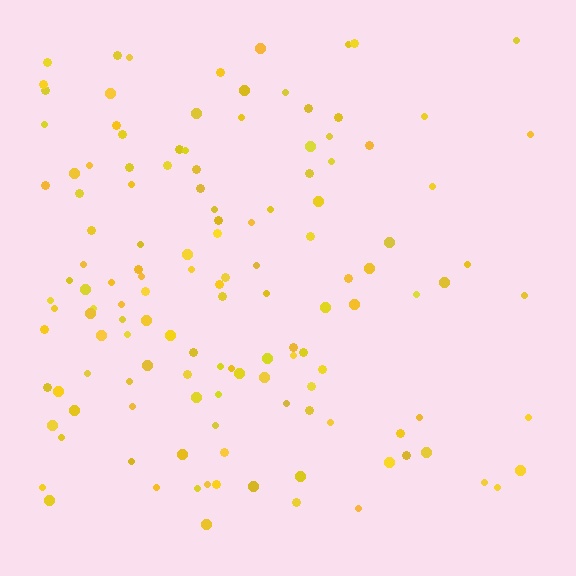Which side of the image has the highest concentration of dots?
The left.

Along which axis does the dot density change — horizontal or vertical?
Horizontal.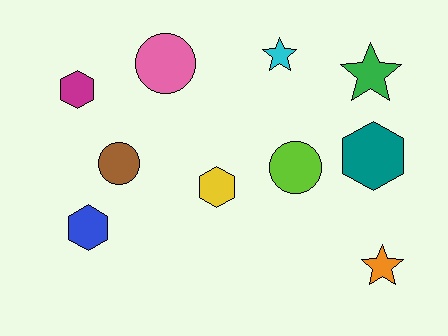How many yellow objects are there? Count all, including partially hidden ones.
There is 1 yellow object.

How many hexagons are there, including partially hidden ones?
There are 4 hexagons.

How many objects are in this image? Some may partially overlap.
There are 10 objects.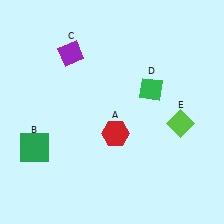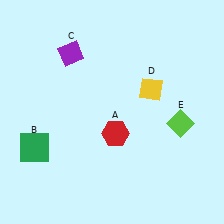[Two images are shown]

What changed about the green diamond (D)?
In Image 1, D is green. In Image 2, it changed to yellow.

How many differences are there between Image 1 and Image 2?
There is 1 difference between the two images.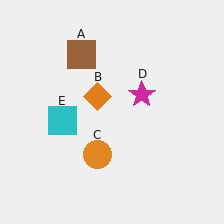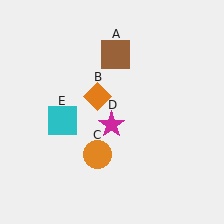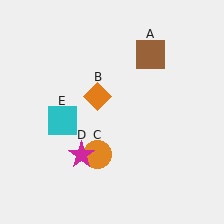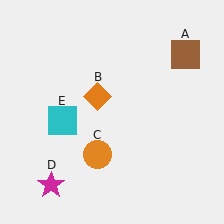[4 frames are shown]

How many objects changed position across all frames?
2 objects changed position: brown square (object A), magenta star (object D).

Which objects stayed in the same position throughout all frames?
Orange diamond (object B) and orange circle (object C) and cyan square (object E) remained stationary.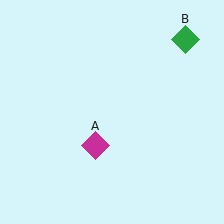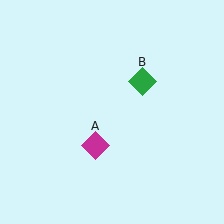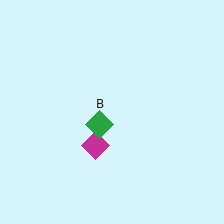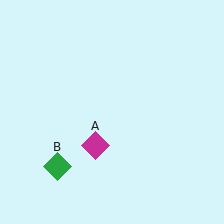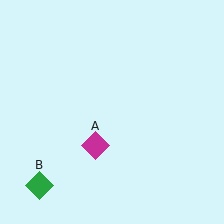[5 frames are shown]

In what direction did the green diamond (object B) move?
The green diamond (object B) moved down and to the left.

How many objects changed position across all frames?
1 object changed position: green diamond (object B).